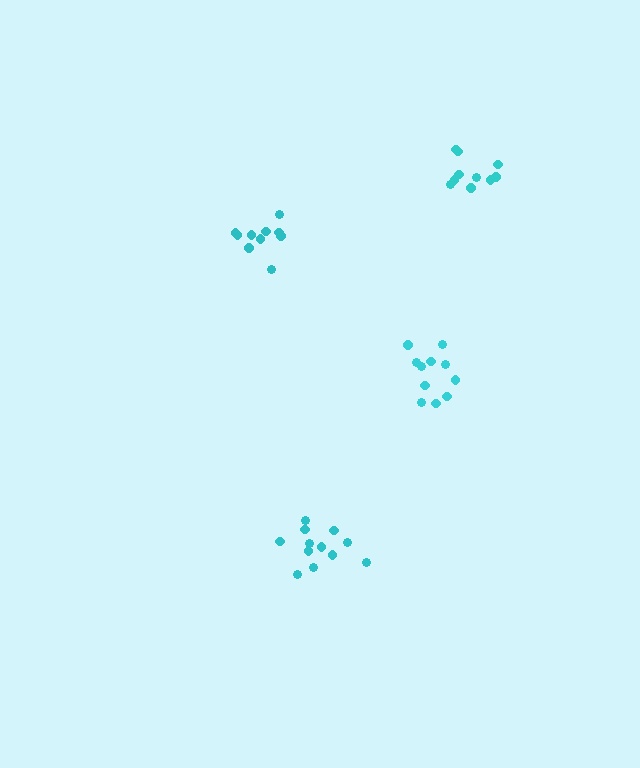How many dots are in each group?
Group 1: 11 dots, Group 2: 12 dots, Group 3: 10 dots, Group 4: 11 dots (44 total).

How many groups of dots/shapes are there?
There are 4 groups.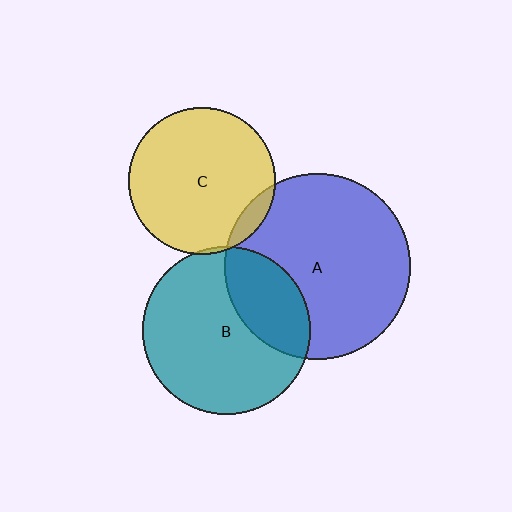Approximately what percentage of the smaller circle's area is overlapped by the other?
Approximately 5%.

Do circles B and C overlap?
Yes.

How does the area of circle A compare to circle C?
Approximately 1.6 times.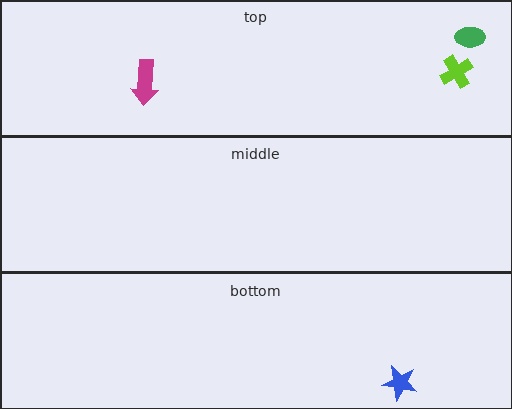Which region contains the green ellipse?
The top region.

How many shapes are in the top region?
3.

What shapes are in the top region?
The magenta arrow, the lime cross, the green ellipse.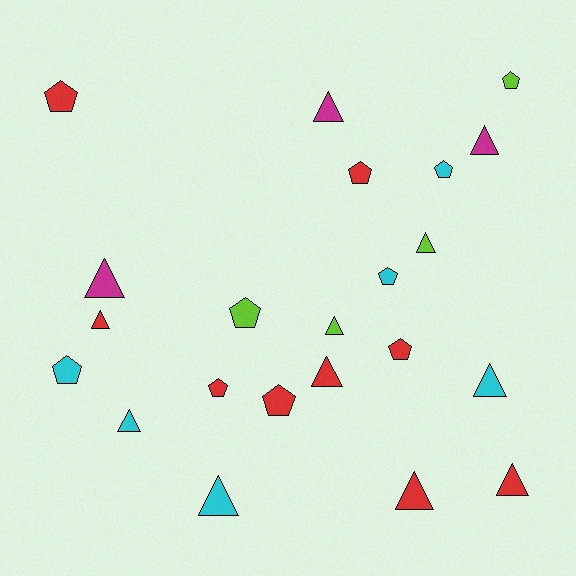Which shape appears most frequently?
Triangle, with 12 objects.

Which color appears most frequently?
Red, with 9 objects.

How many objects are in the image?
There are 22 objects.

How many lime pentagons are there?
There are 2 lime pentagons.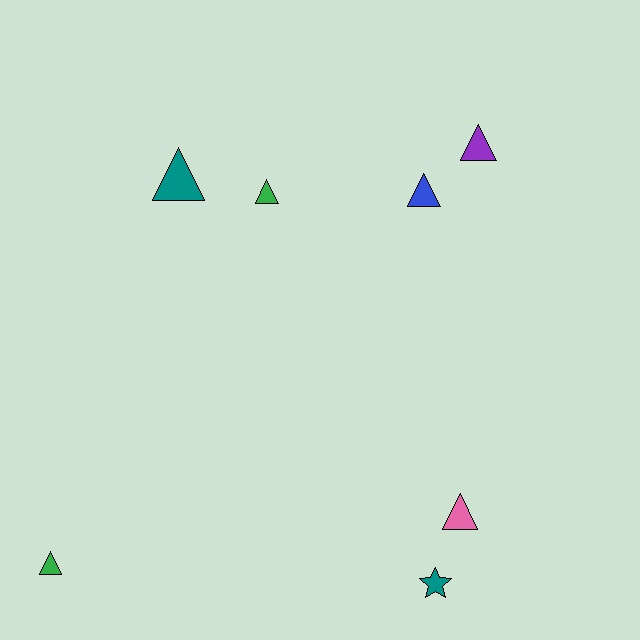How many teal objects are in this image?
There are 2 teal objects.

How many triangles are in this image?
There are 6 triangles.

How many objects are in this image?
There are 7 objects.